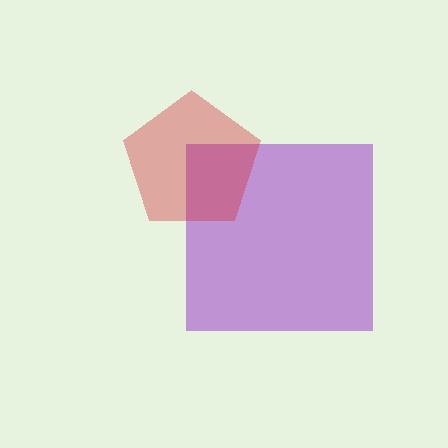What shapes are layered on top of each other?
The layered shapes are: a purple square, a red pentagon.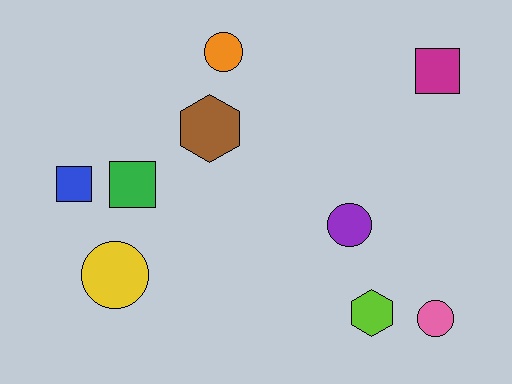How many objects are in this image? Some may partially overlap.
There are 9 objects.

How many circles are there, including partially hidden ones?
There are 4 circles.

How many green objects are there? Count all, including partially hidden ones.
There is 1 green object.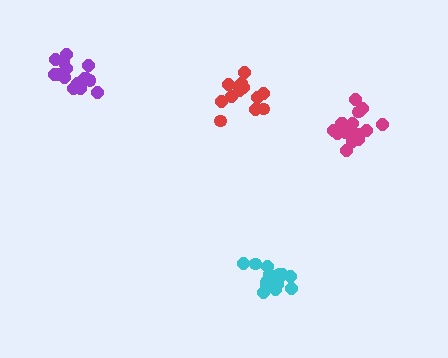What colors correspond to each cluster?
The clusters are colored: purple, cyan, red, magenta.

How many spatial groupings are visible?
There are 4 spatial groupings.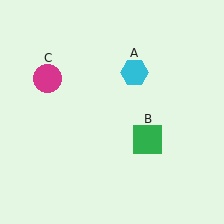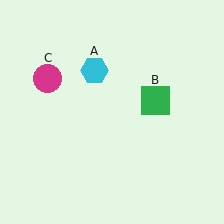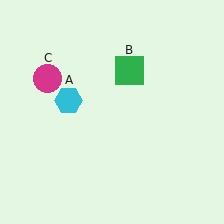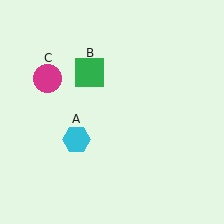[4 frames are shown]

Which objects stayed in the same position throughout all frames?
Magenta circle (object C) remained stationary.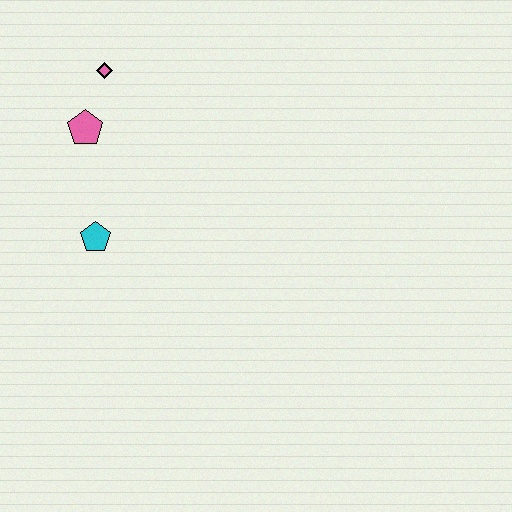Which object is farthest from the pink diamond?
The cyan pentagon is farthest from the pink diamond.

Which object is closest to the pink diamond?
The pink pentagon is closest to the pink diamond.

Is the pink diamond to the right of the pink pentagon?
Yes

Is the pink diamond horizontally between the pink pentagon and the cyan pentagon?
No